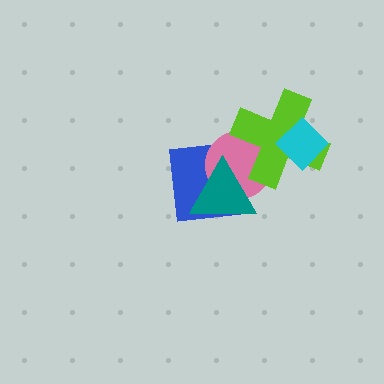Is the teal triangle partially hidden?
No, no other shape covers it.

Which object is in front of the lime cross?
The cyan diamond is in front of the lime cross.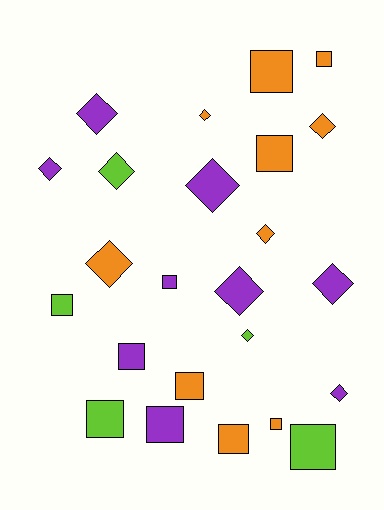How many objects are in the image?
There are 24 objects.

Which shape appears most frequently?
Diamond, with 12 objects.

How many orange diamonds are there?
There are 4 orange diamonds.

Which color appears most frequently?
Orange, with 10 objects.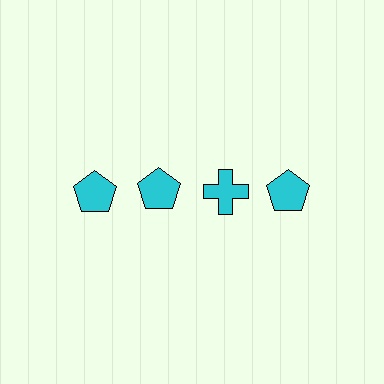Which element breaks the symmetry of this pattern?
The cyan cross in the top row, center column breaks the symmetry. All other shapes are cyan pentagons.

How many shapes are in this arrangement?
There are 4 shapes arranged in a grid pattern.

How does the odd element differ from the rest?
It has a different shape: cross instead of pentagon.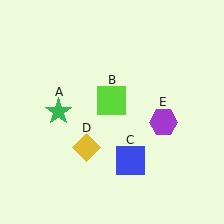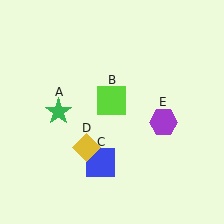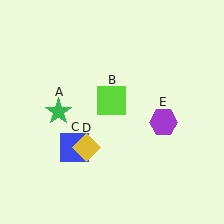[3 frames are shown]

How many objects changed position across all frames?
1 object changed position: blue square (object C).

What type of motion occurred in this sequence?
The blue square (object C) rotated clockwise around the center of the scene.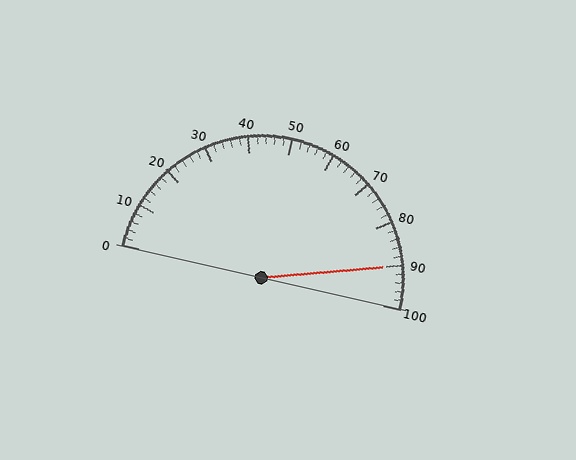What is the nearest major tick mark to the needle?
The nearest major tick mark is 90.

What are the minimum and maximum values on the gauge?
The gauge ranges from 0 to 100.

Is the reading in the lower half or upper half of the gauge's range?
The reading is in the upper half of the range (0 to 100).